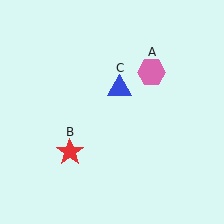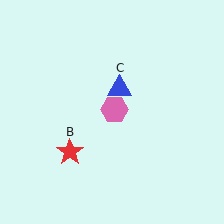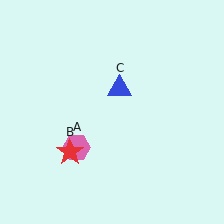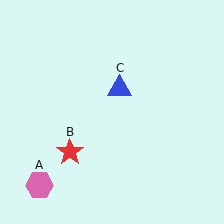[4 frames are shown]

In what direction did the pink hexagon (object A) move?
The pink hexagon (object A) moved down and to the left.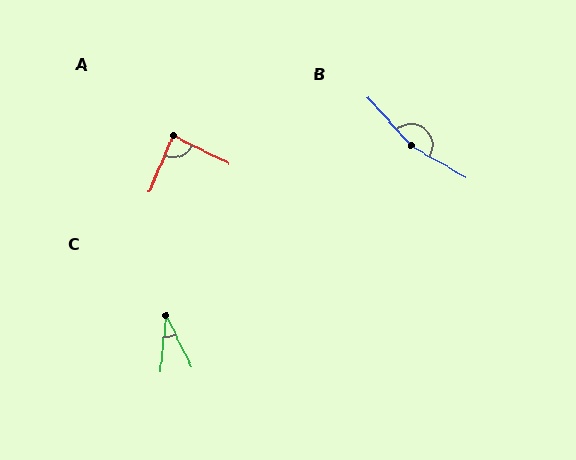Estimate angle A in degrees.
Approximately 86 degrees.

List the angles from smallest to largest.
C (32°), A (86°), B (161°).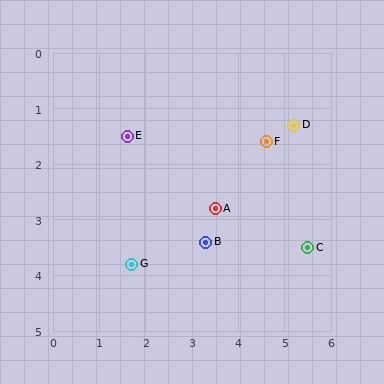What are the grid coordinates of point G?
Point G is at approximately (1.7, 3.8).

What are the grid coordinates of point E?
Point E is at approximately (1.6, 1.5).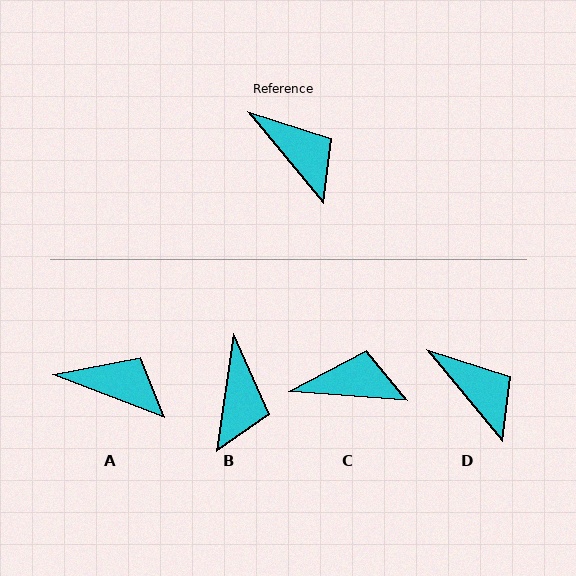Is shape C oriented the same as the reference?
No, it is off by about 46 degrees.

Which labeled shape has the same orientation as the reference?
D.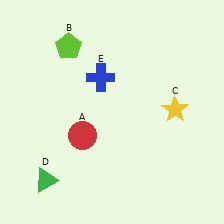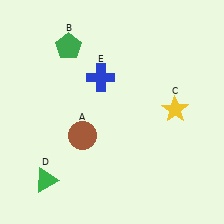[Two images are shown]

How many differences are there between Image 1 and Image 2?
There are 2 differences between the two images.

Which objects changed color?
A changed from red to brown. B changed from lime to green.